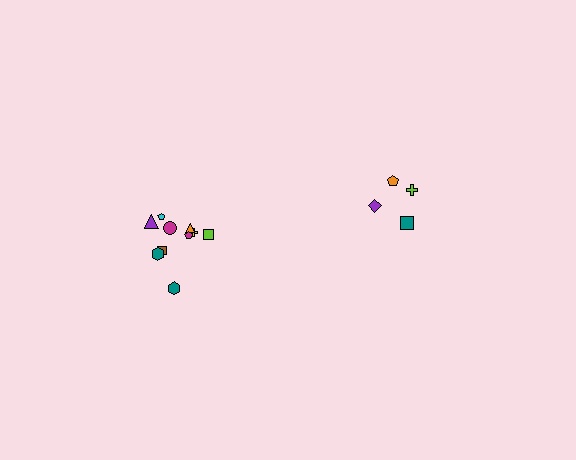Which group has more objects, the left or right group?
The left group.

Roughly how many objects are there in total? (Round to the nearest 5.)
Roughly 15 objects in total.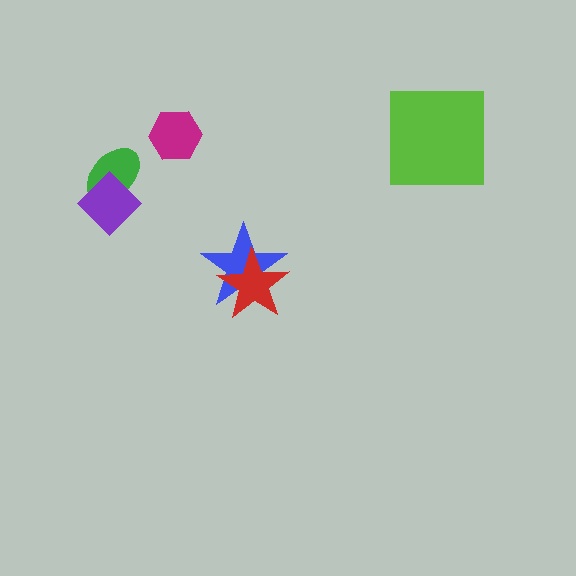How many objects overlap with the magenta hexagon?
0 objects overlap with the magenta hexagon.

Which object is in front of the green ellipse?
The purple diamond is in front of the green ellipse.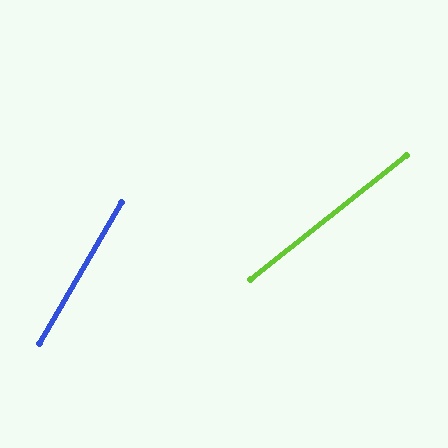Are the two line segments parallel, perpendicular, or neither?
Neither parallel nor perpendicular — they differ by about 22°.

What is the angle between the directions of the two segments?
Approximately 22 degrees.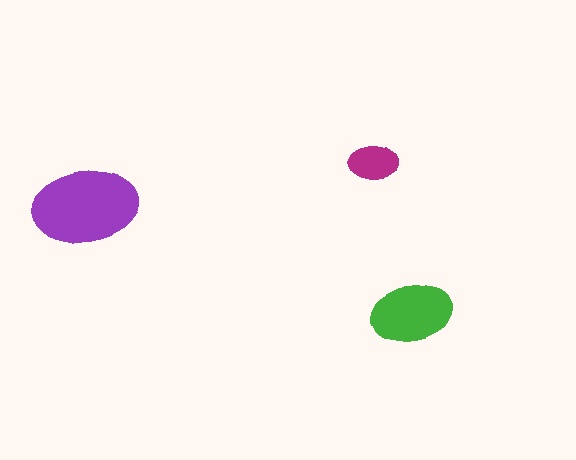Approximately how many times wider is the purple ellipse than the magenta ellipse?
About 2 times wider.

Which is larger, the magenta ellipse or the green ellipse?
The green one.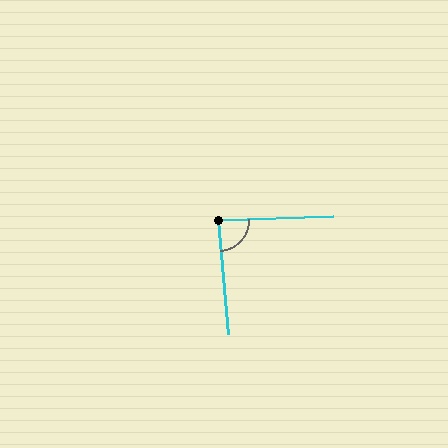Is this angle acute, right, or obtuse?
It is approximately a right angle.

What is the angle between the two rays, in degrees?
Approximately 87 degrees.